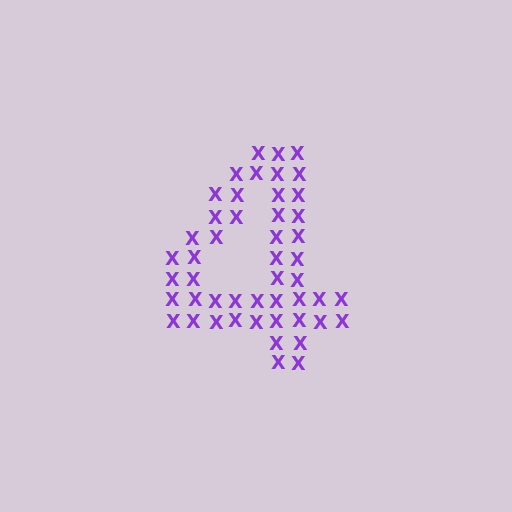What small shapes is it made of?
It is made of small letter X's.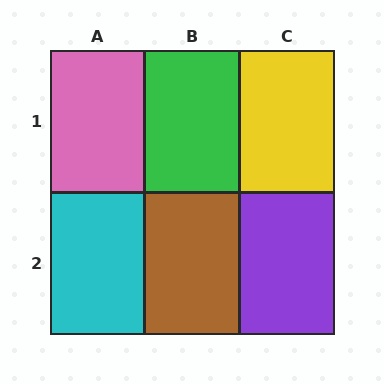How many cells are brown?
1 cell is brown.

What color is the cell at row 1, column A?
Pink.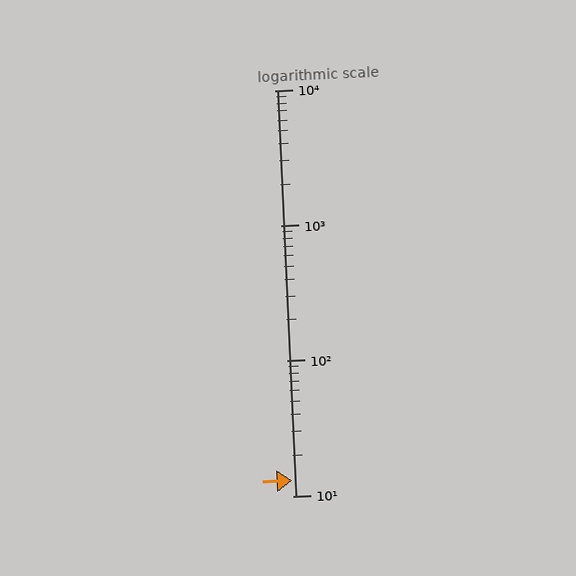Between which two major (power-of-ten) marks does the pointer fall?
The pointer is between 10 and 100.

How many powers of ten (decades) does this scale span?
The scale spans 3 decades, from 10 to 10000.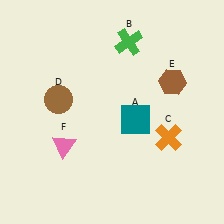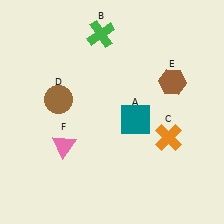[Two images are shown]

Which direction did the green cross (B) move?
The green cross (B) moved left.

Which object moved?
The green cross (B) moved left.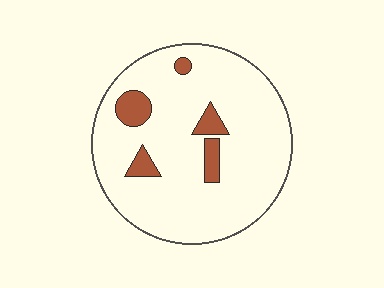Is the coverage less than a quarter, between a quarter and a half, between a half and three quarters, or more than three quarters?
Less than a quarter.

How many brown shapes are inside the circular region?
5.